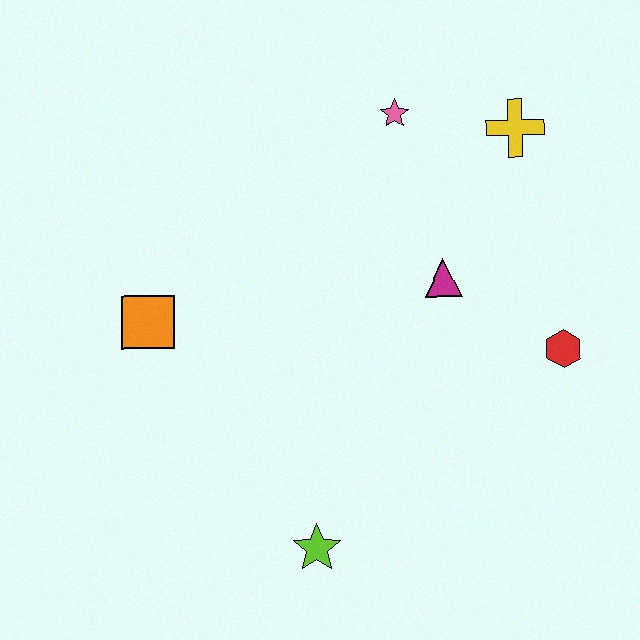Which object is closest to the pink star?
The yellow cross is closest to the pink star.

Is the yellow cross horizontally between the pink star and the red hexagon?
Yes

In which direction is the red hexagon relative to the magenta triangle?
The red hexagon is to the right of the magenta triangle.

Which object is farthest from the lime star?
The yellow cross is farthest from the lime star.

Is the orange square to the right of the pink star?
No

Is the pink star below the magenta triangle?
No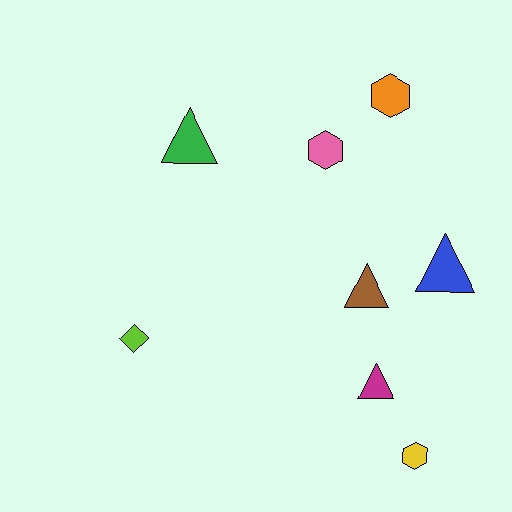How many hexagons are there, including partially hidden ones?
There are 3 hexagons.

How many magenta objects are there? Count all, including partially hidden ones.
There is 1 magenta object.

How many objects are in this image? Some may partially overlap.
There are 8 objects.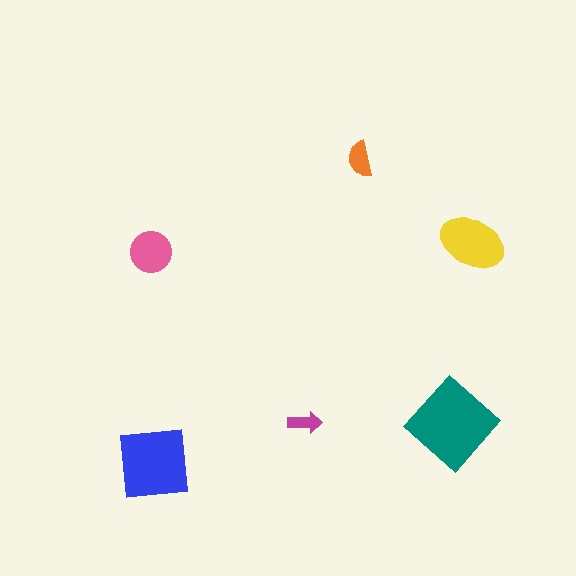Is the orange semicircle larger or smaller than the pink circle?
Smaller.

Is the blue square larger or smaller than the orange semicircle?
Larger.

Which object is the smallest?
The magenta arrow.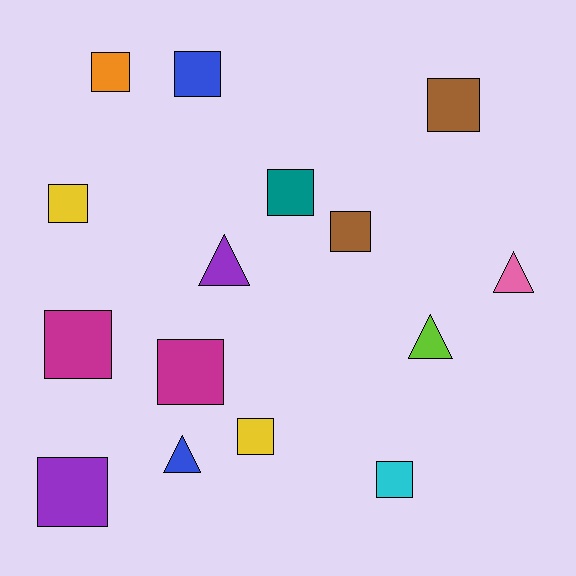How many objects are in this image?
There are 15 objects.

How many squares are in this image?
There are 11 squares.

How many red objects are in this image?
There are no red objects.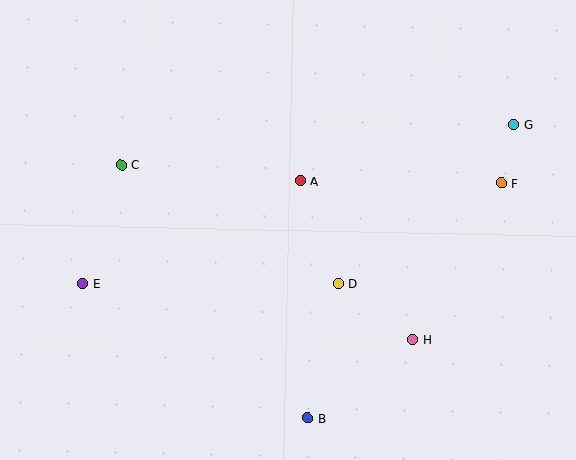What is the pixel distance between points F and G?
The distance between F and G is 60 pixels.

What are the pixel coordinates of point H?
Point H is at (412, 339).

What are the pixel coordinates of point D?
Point D is at (338, 284).